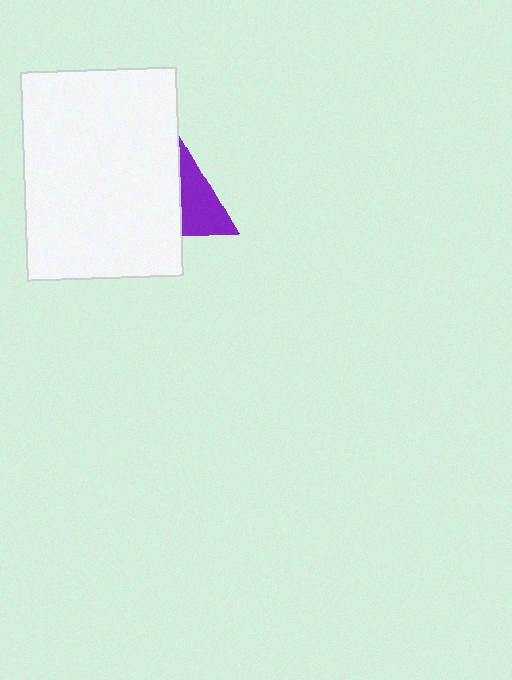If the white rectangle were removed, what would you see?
You would see the complete purple triangle.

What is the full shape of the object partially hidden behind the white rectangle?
The partially hidden object is a purple triangle.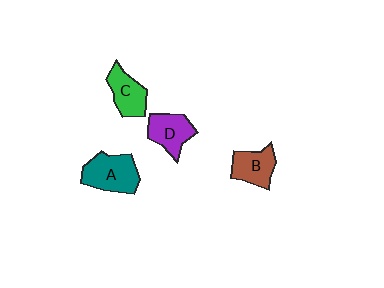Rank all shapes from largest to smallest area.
From largest to smallest: A (teal), D (purple), B (brown), C (green).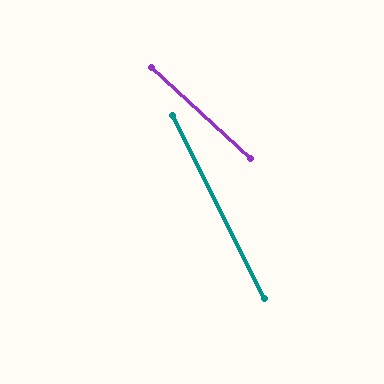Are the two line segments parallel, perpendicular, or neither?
Neither parallel nor perpendicular — they differ by about 21°.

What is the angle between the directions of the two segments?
Approximately 21 degrees.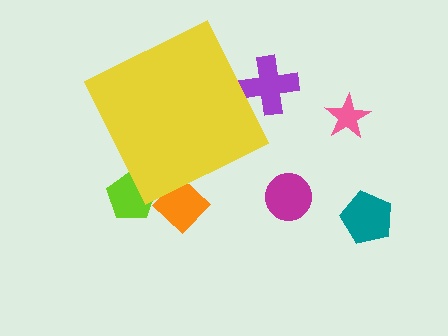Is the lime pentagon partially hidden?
Yes, the lime pentagon is partially hidden behind the yellow diamond.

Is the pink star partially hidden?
No, the pink star is fully visible.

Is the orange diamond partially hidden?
Yes, the orange diamond is partially hidden behind the yellow diamond.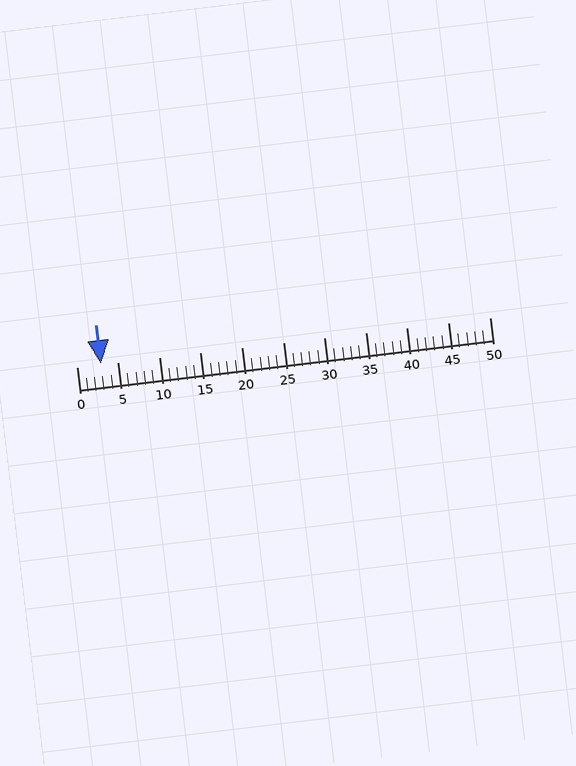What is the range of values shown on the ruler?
The ruler shows values from 0 to 50.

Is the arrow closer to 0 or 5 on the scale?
The arrow is closer to 5.